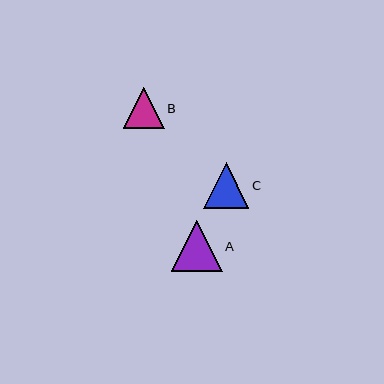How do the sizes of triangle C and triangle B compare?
Triangle C and triangle B are approximately the same size.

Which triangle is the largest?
Triangle A is the largest with a size of approximately 51 pixels.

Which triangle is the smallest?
Triangle B is the smallest with a size of approximately 41 pixels.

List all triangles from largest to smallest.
From largest to smallest: A, C, B.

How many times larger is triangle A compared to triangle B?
Triangle A is approximately 1.2 times the size of triangle B.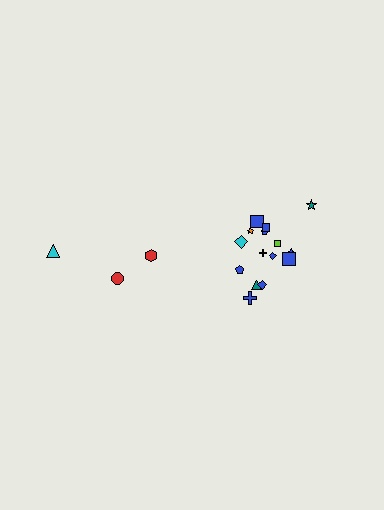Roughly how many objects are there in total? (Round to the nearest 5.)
Roughly 20 objects in total.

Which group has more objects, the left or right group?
The right group.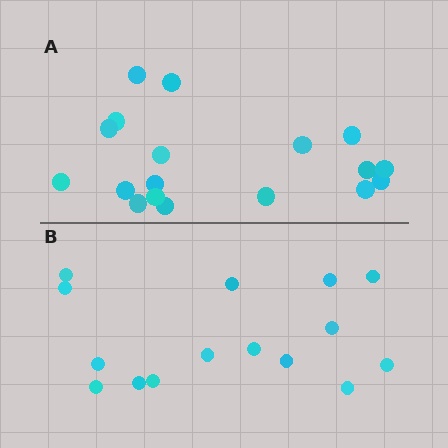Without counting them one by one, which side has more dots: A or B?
Region A (the top region) has more dots.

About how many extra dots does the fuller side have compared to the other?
Region A has just a few more — roughly 2 or 3 more dots than region B.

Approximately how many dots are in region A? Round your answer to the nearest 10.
About 20 dots. (The exact count is 18, which rounds to 20.)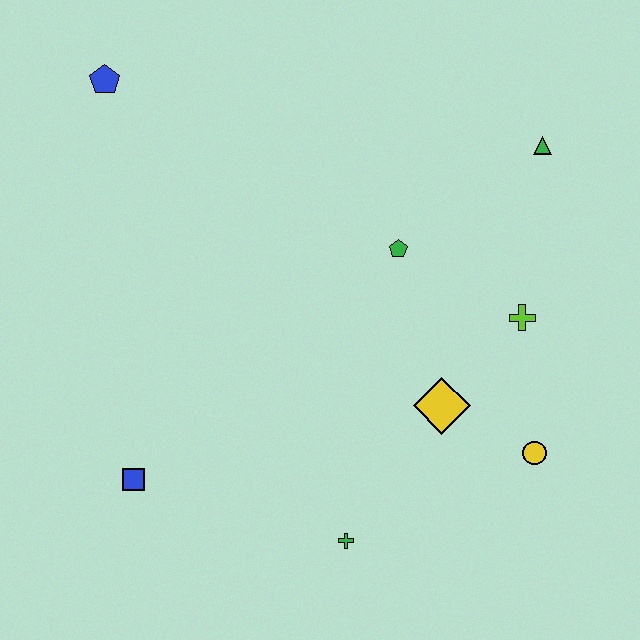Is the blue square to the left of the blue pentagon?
No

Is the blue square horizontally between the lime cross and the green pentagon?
No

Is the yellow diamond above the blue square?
Yes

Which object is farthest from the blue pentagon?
The yellow circle is farthest from the blue pentagon.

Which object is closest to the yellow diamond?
The yellow circle is closest to the yellow diamond.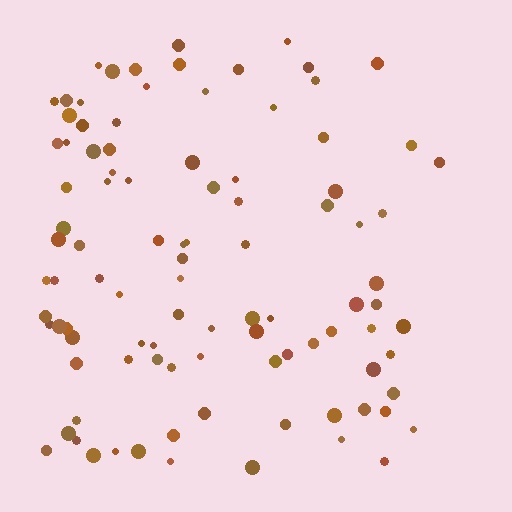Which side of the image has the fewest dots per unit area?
The right.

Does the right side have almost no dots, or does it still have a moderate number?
Still a moderate number, just noticeably fewer than the left.